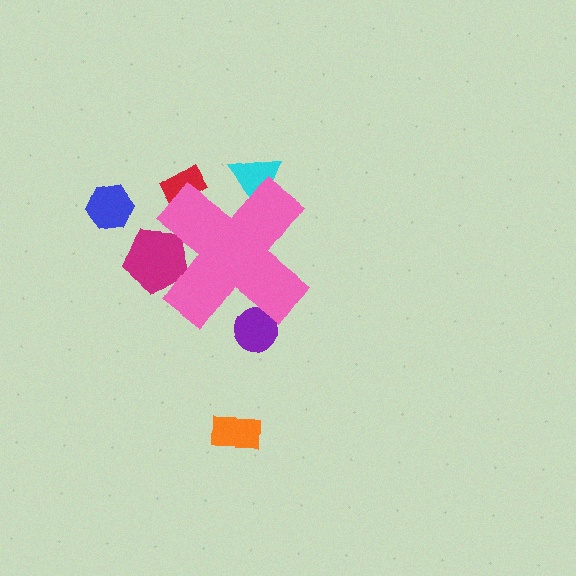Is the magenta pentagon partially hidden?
Yes, the magenta pentagon is partially hidden behind the pink cross.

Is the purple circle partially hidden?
Yes, the purple circle is partially hidden behind the pink cross.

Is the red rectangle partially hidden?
Yes, the red rectangle is partially hidden behind the pink cross.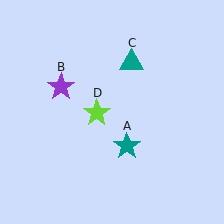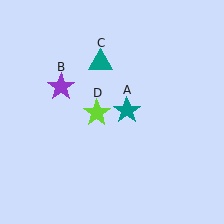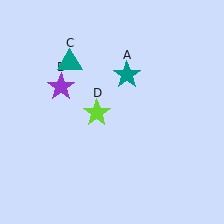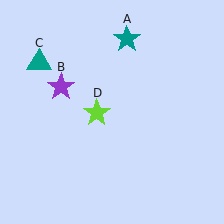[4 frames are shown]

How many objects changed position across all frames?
2 objects changed position: teal star (object A), teal triangle (object C).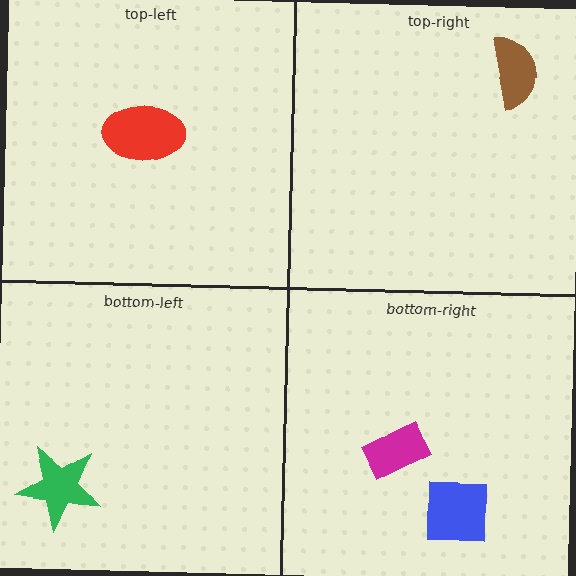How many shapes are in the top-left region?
1.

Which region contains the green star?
The bottom-left region.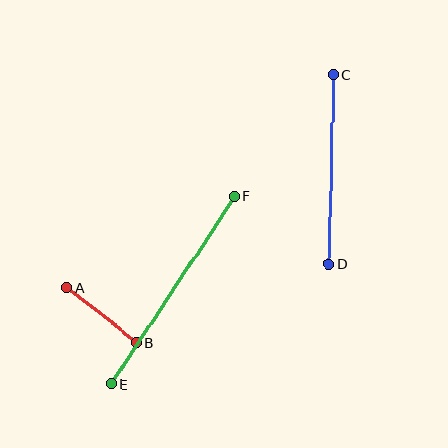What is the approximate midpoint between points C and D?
The midpoint is at approximately (331, 169) pixels.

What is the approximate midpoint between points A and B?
The midpoint is at approximately (102, 315) pixels.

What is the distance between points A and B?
The distance is approximately 89 pixels.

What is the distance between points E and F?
The distance is approximately 224 pixels.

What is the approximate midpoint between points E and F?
The midpoint is at approximately (173, 290) pixels.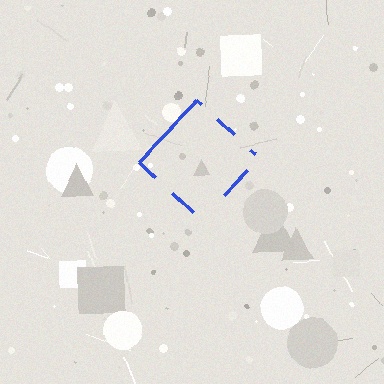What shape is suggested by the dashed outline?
The dashed outline suggests a diamond.